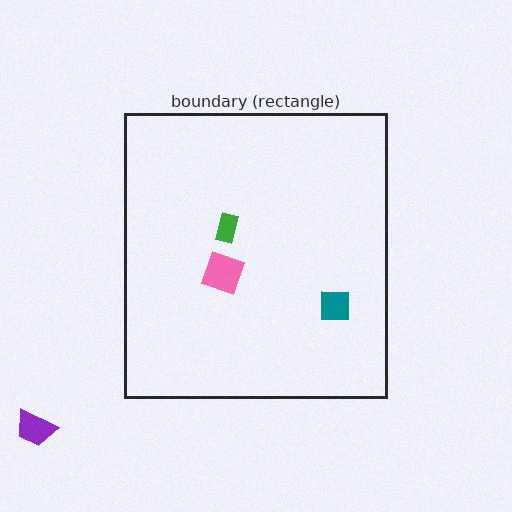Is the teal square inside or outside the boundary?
Inside.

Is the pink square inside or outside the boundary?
Inside.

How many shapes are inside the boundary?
3 inside, 1 outside.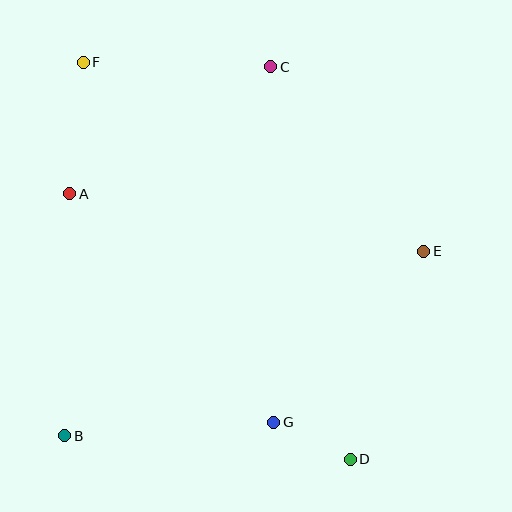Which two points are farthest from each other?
Points D and F are farthest from each other.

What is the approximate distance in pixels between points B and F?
The distance between B and F is approximately 374 pixels.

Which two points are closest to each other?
Points D and G are closest to each other.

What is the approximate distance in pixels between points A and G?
The distance between A and G is approximately 306 pixels.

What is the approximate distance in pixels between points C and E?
The distance between C and E is approximately 240 pixels.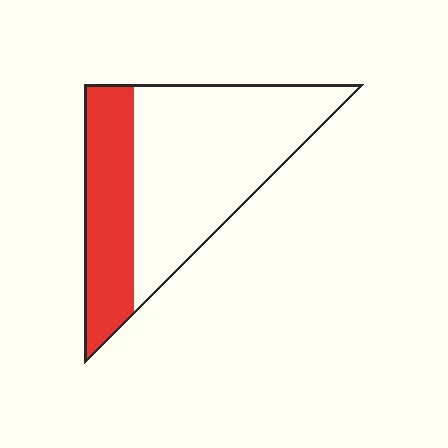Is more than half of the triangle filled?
No.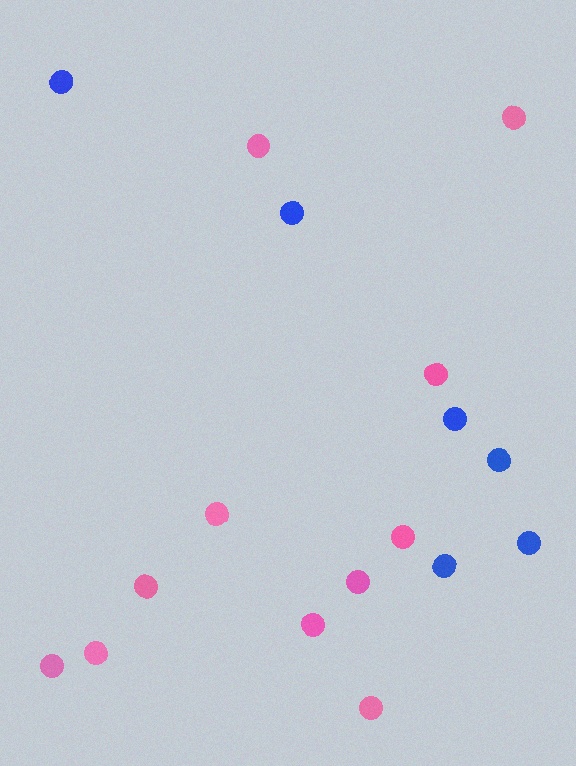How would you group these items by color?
There are 2 groups: one group of blue circles (6) and one group of pink circles (11).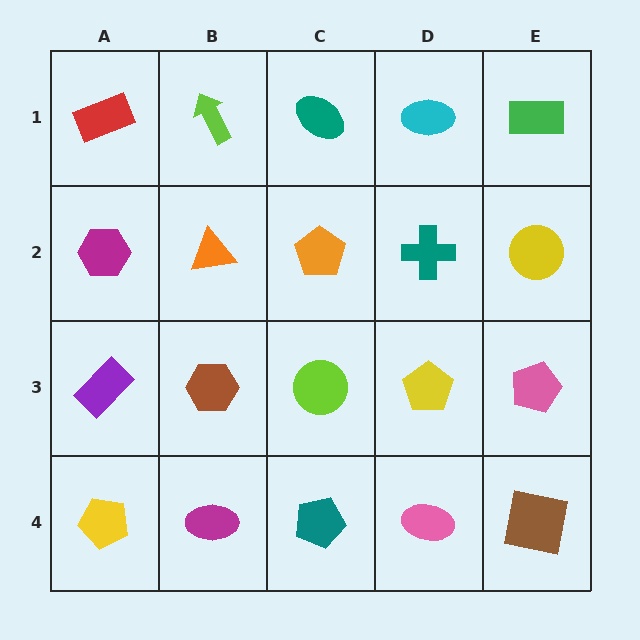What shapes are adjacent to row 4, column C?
A lime circle (row 3, column C), a magenta ellipse (row 4, column B), a pink ellipse (row 4, column D).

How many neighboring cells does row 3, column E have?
3.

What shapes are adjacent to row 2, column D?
A cyan ellipse (row 1, column D), a yellow pentagon (row 3, column D), an orange pentagon (row 2, column C), a yellow circle (row 2, column E).